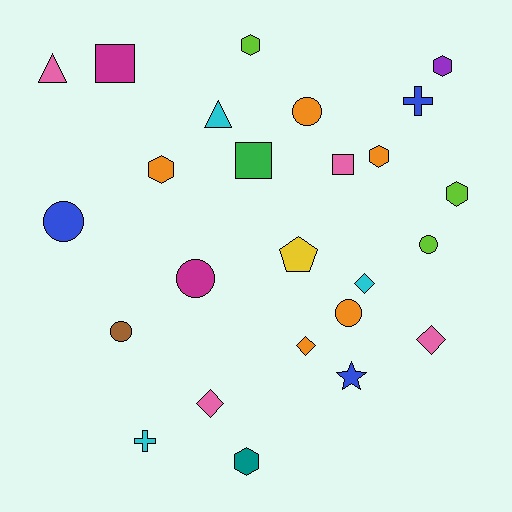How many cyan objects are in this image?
There are 3 cyan objects.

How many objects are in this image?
There are 25 objects.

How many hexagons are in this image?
There are 6 hexagons.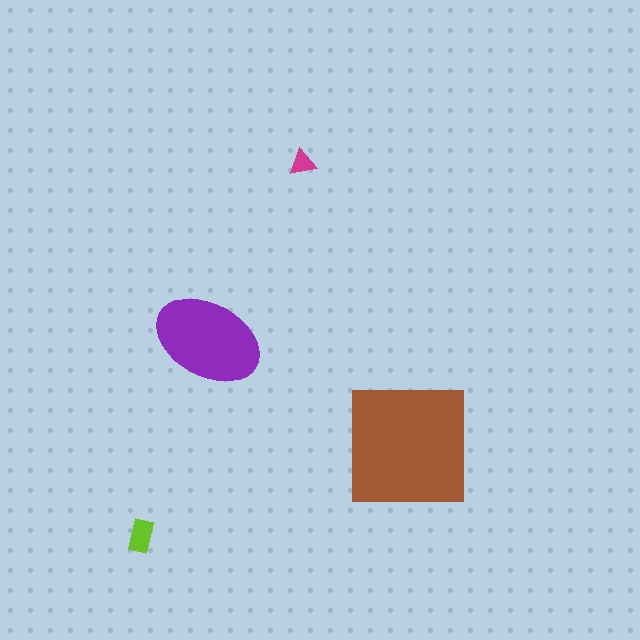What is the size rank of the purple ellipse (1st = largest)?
2nd.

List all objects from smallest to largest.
The magenta triangle, the lime rectangle, the purple ellipse, the brown square.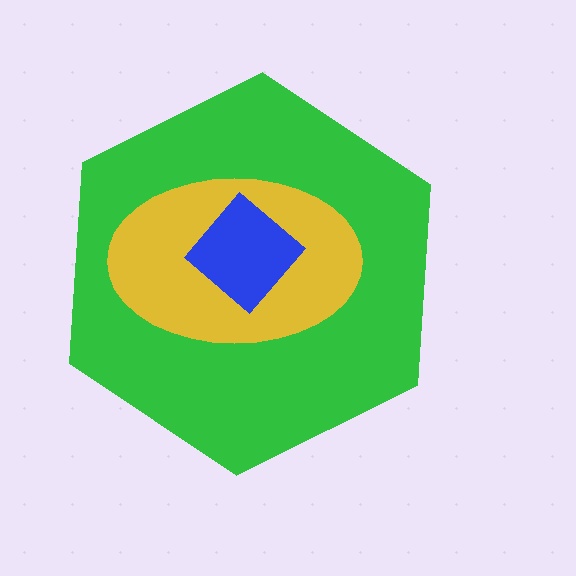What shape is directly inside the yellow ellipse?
The blue diamond.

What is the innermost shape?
The blue diamond.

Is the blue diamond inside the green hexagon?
Yes.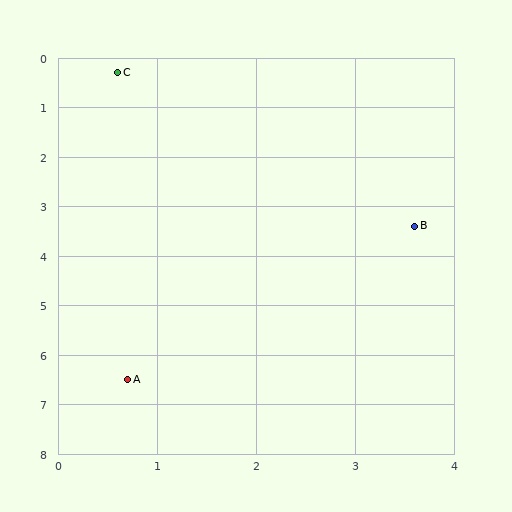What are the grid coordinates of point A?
Point A is at approximately (0.7, 6.5).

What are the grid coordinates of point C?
Point C is at approximately (0.6, 0.3).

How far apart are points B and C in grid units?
Points B and C are about 4.3 grid units apart.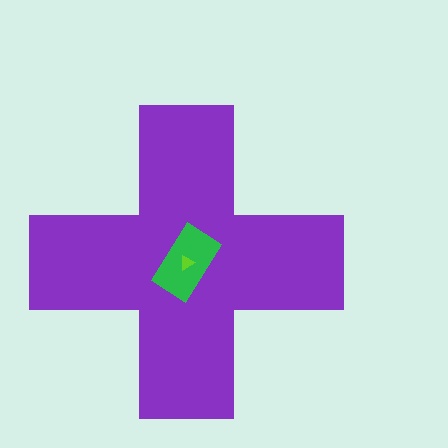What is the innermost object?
The lime triangle.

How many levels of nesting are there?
3.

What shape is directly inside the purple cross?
The green rectangle.